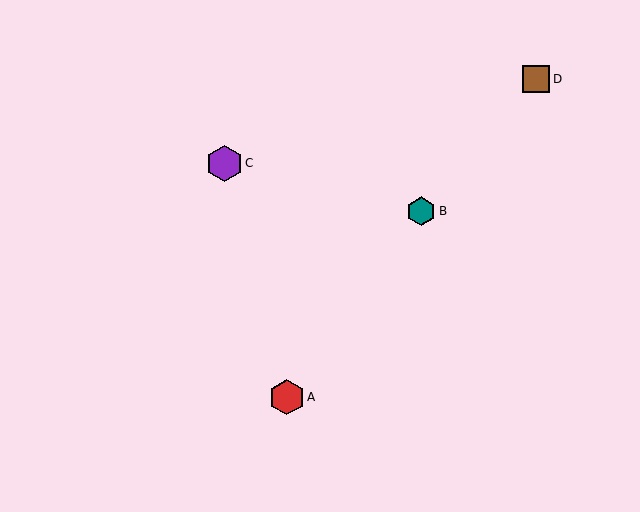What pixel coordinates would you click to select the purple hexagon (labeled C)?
Click at (225, 163) to select the purple hexagon C.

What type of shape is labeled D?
Shape D is a brown square.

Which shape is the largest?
The purple hexagon (labeled C) is the largest.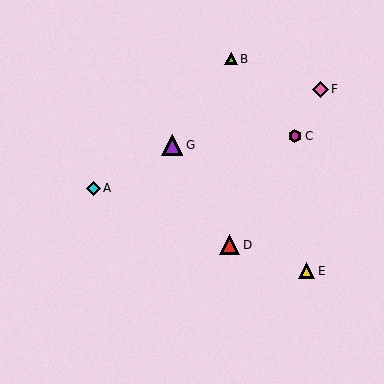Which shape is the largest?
The purple triangle (labeled G) is the largest.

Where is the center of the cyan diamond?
The center of the cyan diamond is at (93, 188).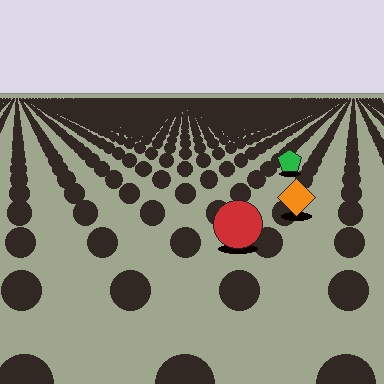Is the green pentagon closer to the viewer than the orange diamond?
No. The orange diamond is closer — you can tell from the texture gradient: the ground texture is coarser near it.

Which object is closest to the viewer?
The red circle is closest. The texture marks near it are larger and more spread out.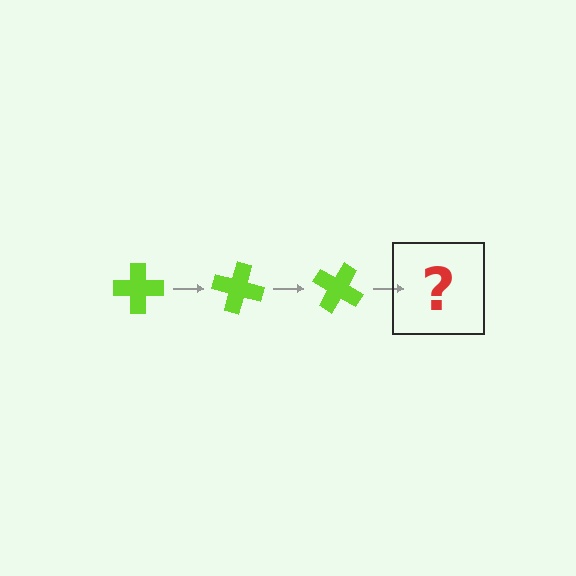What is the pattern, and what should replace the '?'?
The pattern is that the cross rotates 15 degrees each step. The '?' should be a lime cross rotated 45 degrees.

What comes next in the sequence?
The next element should be a lime cross rotated 45 degrees.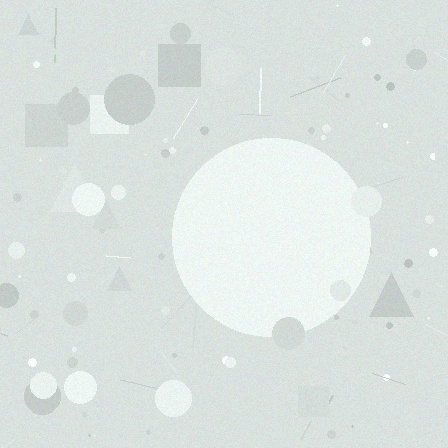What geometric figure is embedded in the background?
A circle is embedded in the background.